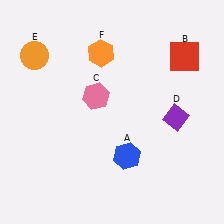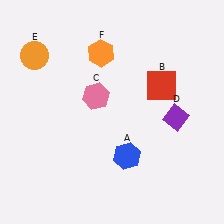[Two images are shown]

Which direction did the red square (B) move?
The red square (B) moved down.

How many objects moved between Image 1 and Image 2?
1 object moved between the two images.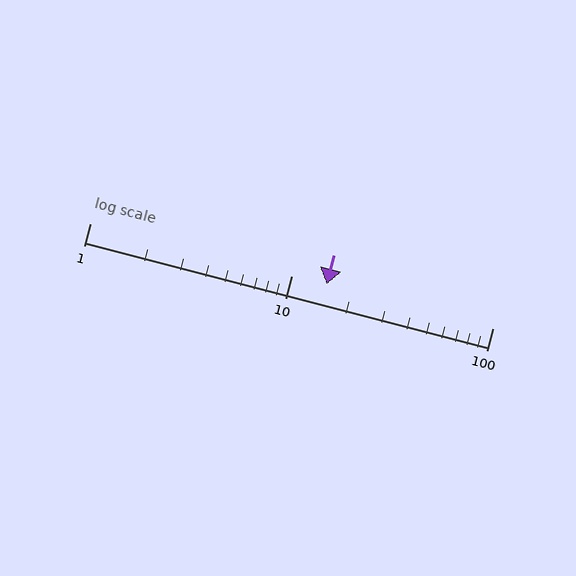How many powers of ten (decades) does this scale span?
The scale spans 2 decades, from 1 to 100.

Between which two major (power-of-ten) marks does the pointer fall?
The pointer is between 10 and 100.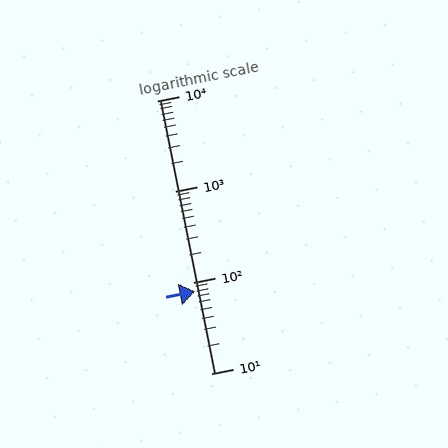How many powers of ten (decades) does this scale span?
The scale spans 3 decades, from 10 to 10000.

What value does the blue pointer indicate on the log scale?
The pointer indicates approximately 79.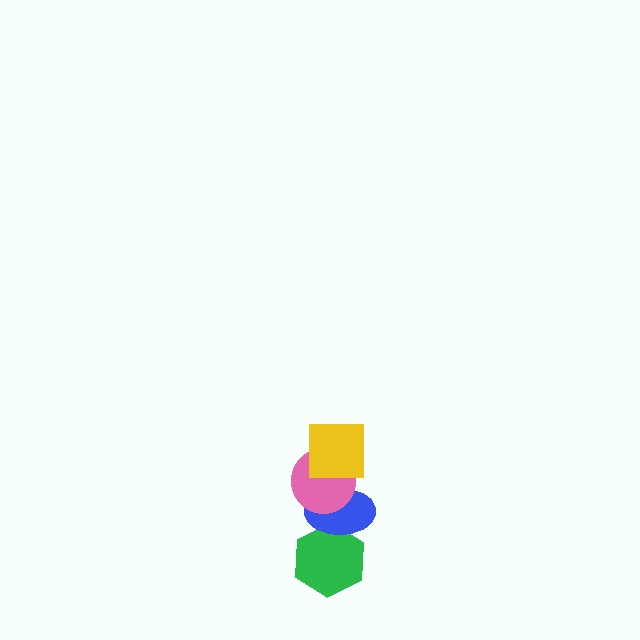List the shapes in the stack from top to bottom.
From top to bottom: the yellow square, the pink circle, the blue ellipse, the green hexagon.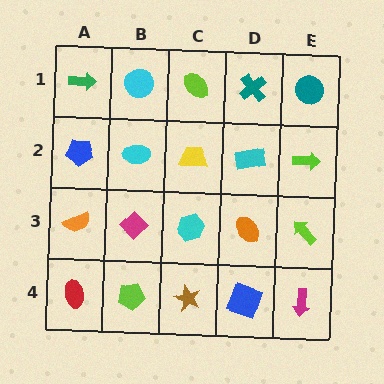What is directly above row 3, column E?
A lime arrow.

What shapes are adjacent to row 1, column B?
A cyan ellipse (row 2, column B), a green arrow (row 1, column A), a lime ellipse (row 1, column C).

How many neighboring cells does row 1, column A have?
2.